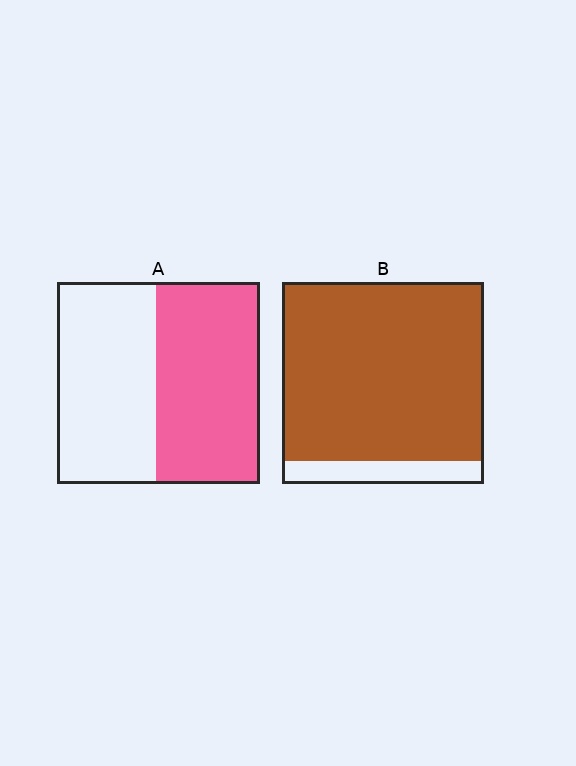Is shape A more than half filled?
Roughly half.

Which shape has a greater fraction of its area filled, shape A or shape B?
Shape B.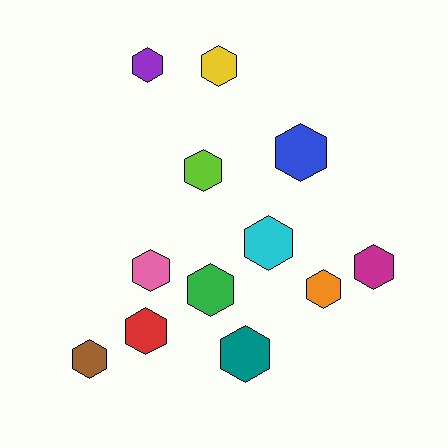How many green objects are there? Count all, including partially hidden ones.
There is 1 green object.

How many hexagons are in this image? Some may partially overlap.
There are 12 hexagons.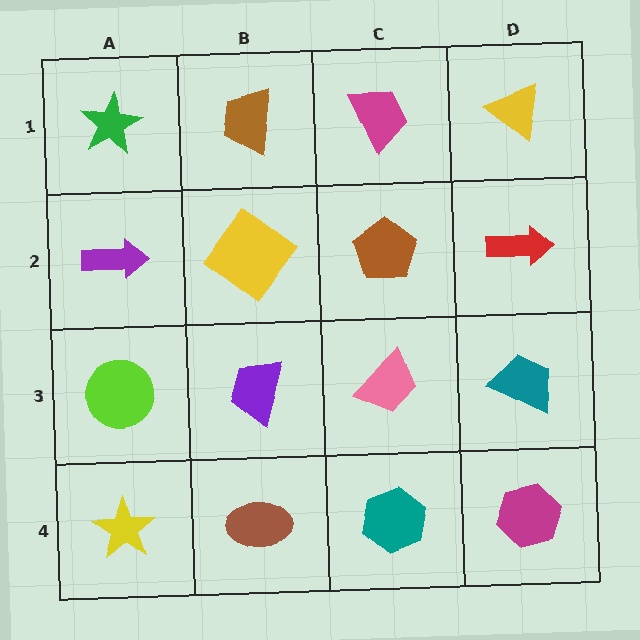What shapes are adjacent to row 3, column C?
A brown pentagon (row 2, column C), a teal hexagon (row 4, column C), a purple trapezoid (row 3, column B), a teal trapezoid (row 3, column D).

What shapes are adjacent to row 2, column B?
A brown trapezoid (row 1, column B), a purple trapezoid (row 3, column B), a purple arrow (row 2, column A), a brown pentagon (row 2, column C).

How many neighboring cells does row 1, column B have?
3.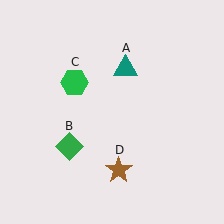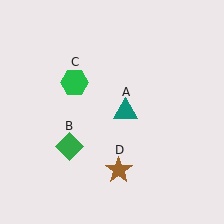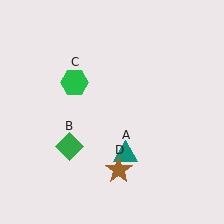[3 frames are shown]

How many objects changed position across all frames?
1 object changed position: teal triangle (object A).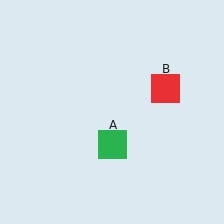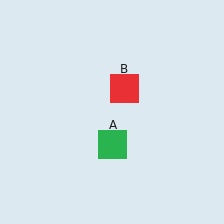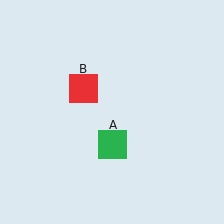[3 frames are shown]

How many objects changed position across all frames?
1 object changed position: red square (object B).